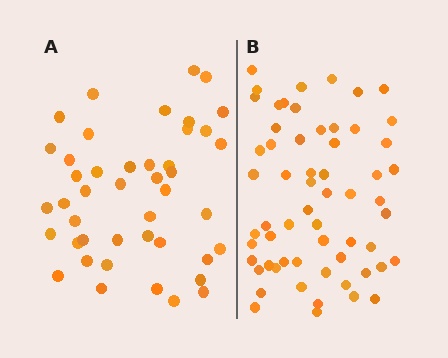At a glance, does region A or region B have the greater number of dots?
Region B (the right region) has more dots.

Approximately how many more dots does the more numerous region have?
Region B has approximately 15 more dots than region A.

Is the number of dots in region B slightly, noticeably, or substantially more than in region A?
Region B has noticeably more, but not dramatically so. The ratio is roughly 1.4 to 1.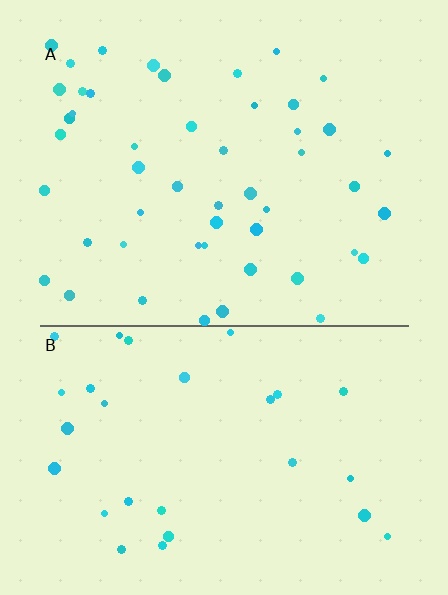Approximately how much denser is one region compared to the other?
Approximately 1.7× — region A over region B.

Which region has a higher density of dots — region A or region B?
A (the top).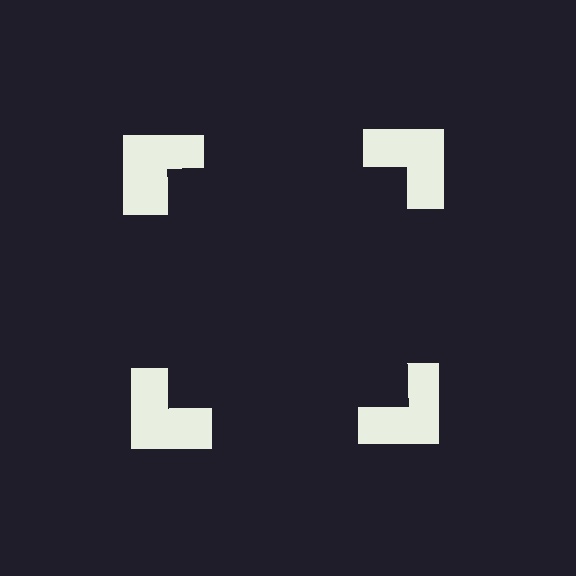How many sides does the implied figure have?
4 sides.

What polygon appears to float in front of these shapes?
An illusory square — its edges are inferred from the aligned wedge cuts in the notched squares, not physically drawn.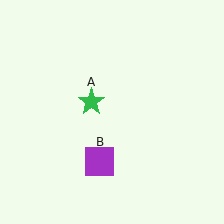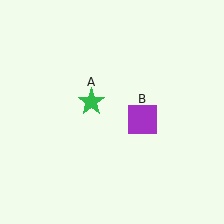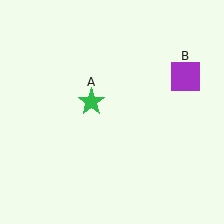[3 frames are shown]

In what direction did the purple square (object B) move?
The purple square (object B) moved up and to the right.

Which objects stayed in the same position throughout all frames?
Green star (object A) remained stationary.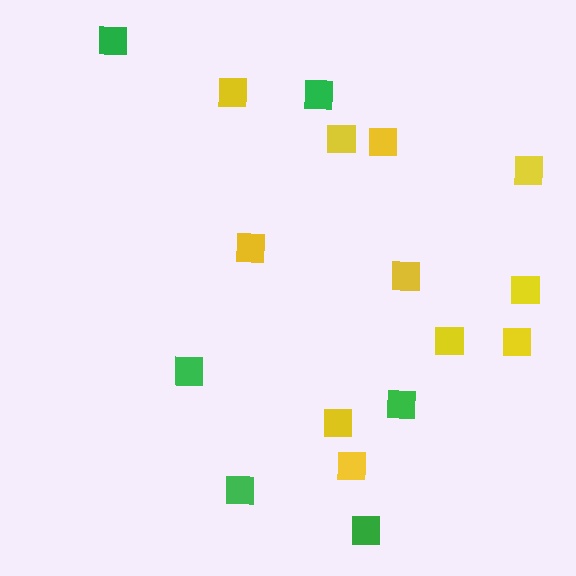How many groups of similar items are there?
There are 2 groups: one group of green squares (6) and one group of yellow squares (11).